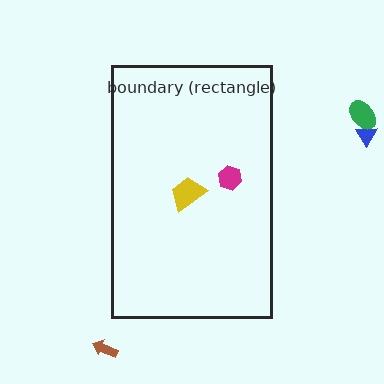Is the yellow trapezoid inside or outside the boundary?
Inside.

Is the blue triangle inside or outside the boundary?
Outside.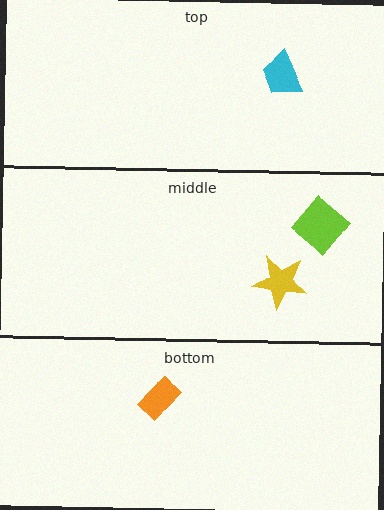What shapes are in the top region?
The cyan trapezoid.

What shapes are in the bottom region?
The orange rectangle.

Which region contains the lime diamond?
The middle region.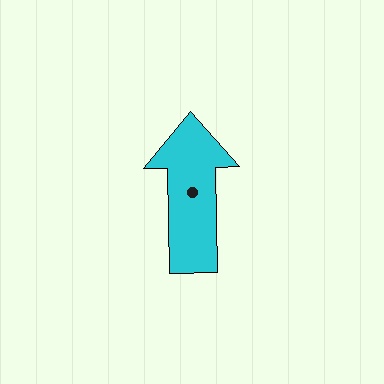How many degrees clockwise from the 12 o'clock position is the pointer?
Approximately 359 degrees.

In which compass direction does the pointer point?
North.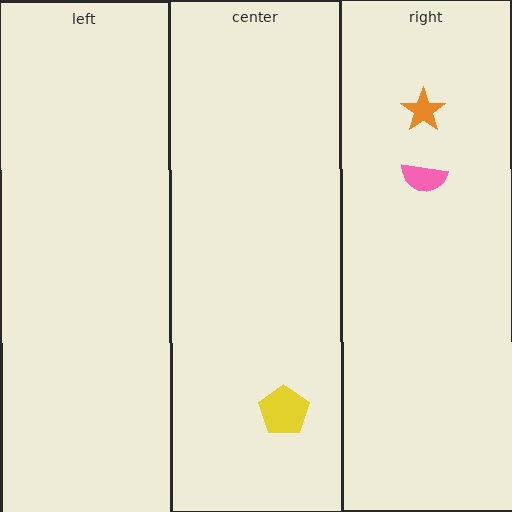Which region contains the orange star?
The right region.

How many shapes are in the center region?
1.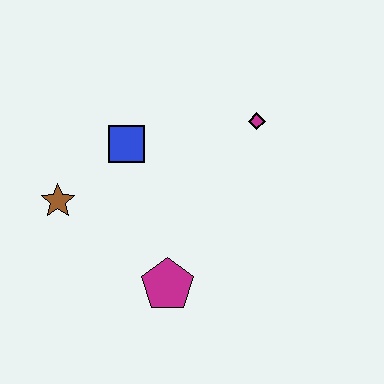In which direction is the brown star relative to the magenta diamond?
The brown star is to the left of the magenta diamond.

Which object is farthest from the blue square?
The magenta pentagon is farthest from the blue square.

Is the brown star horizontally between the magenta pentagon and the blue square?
No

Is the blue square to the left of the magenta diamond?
Yes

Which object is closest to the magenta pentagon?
The brown star is closest to the magenta pentagon.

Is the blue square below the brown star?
No